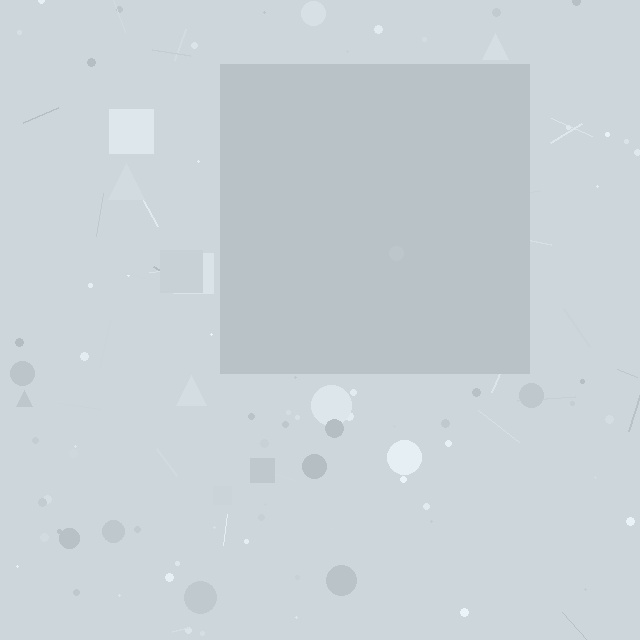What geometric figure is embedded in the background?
A square is embedded in the background.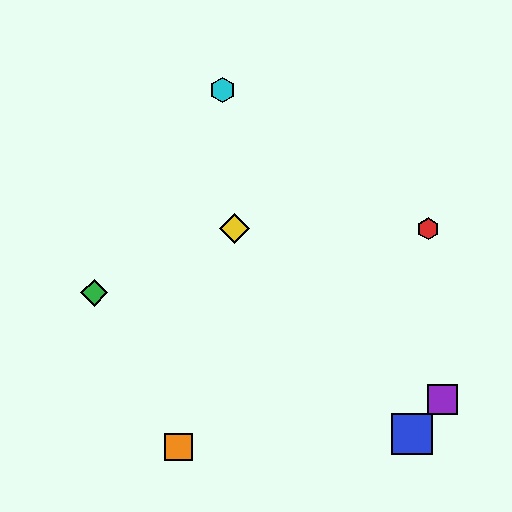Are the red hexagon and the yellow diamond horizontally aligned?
Yes, both are at y≈229.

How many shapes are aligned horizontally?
2 shapes (the red hexagon, the yellow diamond) are aligned horizontally.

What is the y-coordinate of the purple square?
The purple square is at y≈400.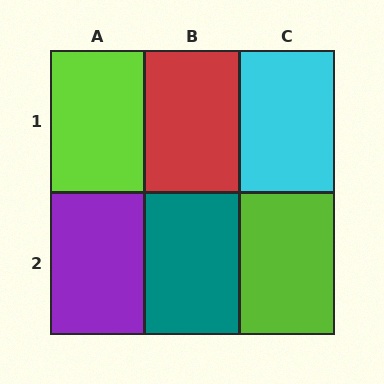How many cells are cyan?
1 cell is cyan.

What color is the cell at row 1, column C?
Cyan.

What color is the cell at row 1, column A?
Lime.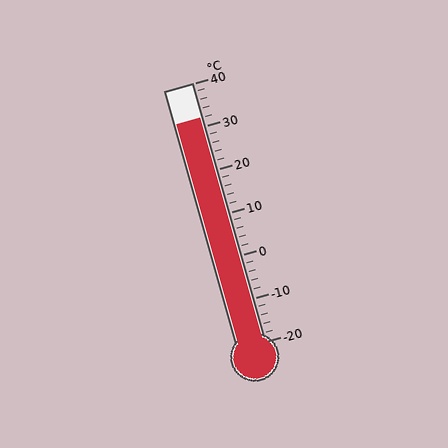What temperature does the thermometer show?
The thermometer shows approximately 32°C.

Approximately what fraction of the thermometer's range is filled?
The thermometer is filled to approximately 85% of its range.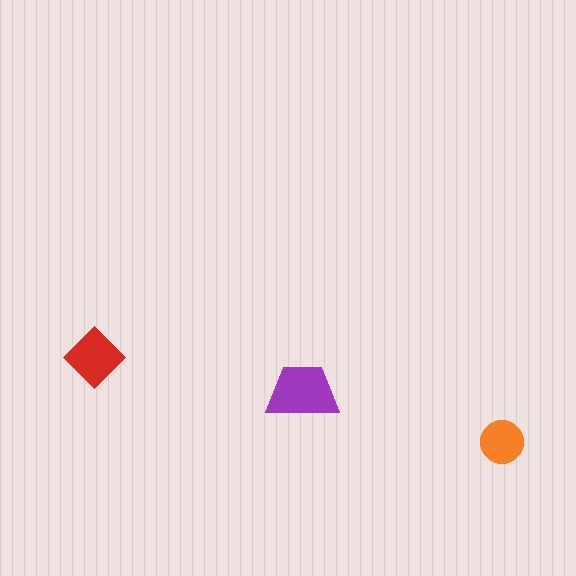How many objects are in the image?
There are 3 objects in the image.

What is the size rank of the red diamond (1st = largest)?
2nd.